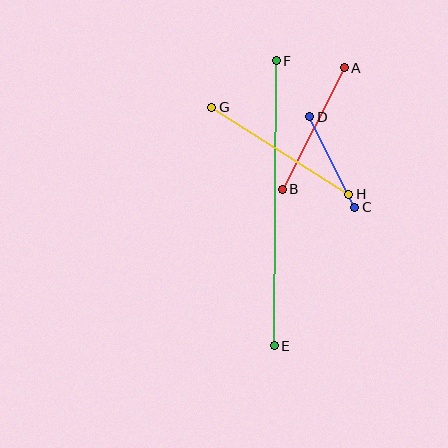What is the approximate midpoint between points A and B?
The midpoint is at approximately (313, 128) pixels.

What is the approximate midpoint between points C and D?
The midpoint is at approximately (332, 162) pixels.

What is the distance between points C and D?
The distance is approximately 101 pixels.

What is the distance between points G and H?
The distance is approximately 162 pixels.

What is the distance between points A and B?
The distance is approximately 137 pixels.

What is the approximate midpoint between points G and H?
The midpoint is at approximately (280, 151) pixels.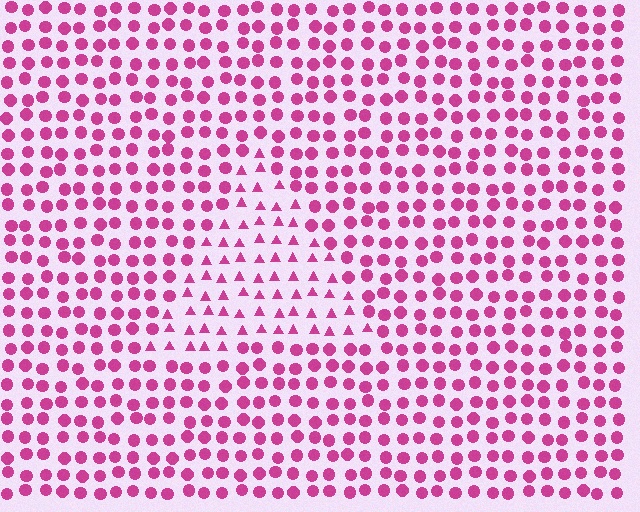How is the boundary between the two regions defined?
The boundary is defined by a change in element shape: triangles inside vs. circles outside. All elements share the same color and spacing.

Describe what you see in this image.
The image is filled with small magenta elements arranged in a uniform grid. A triangle-shaped region contains triangles, while the surrounding area contains circles. The boundary is defined purely by the change in element shape.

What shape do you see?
I see a triangle.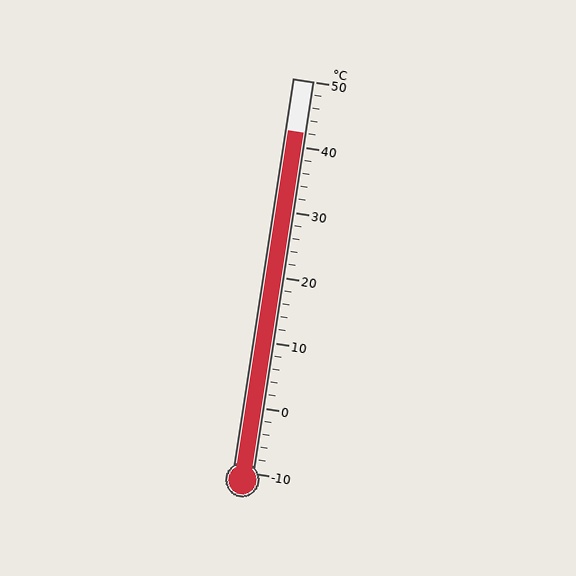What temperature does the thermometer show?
The thermometer shows approximately 42°C.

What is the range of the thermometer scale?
The thermometer scale ranges from -10°C to 50°C.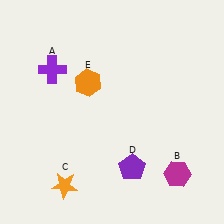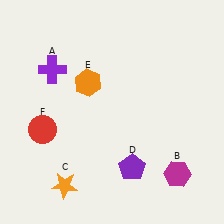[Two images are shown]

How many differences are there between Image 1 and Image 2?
There is 1 difference between the two images.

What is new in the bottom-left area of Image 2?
A red circle (F) was added in the bottom-left area of Image 2.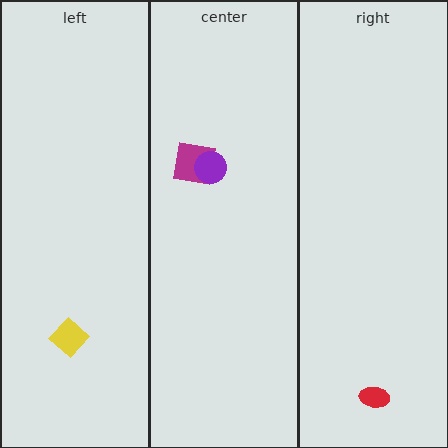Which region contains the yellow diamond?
The left region.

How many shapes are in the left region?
1.